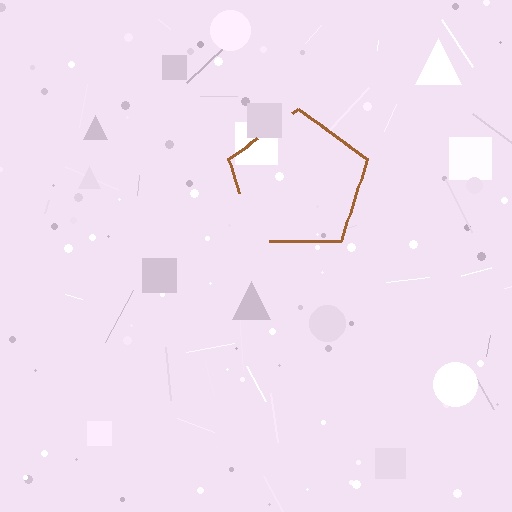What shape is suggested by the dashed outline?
The dashed outline suggests a pentagon.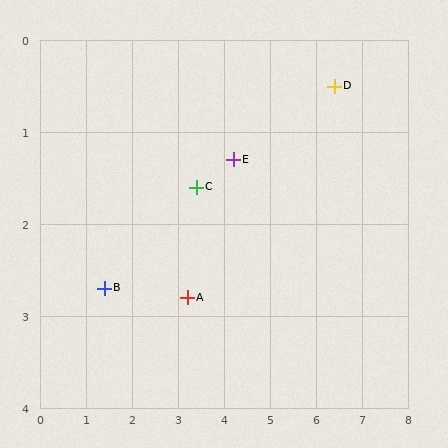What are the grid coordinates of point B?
Point B is at approximately (1.4, 2.7).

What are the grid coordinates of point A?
Point A is at approximately (3.2, 2.8).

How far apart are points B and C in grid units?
Points B and C are about 2.3 grid units apart.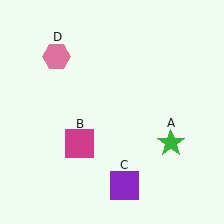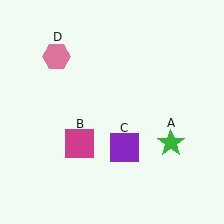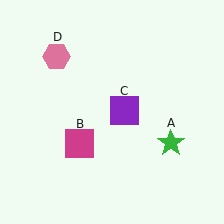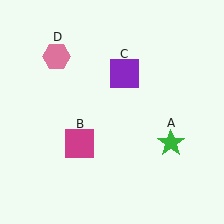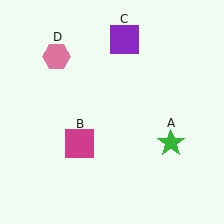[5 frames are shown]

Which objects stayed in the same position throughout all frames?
Green star (object A) and magenta square (object B) and pink hexagon (object D) remained stationary.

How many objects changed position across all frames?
1 object changed position: purple square (object C).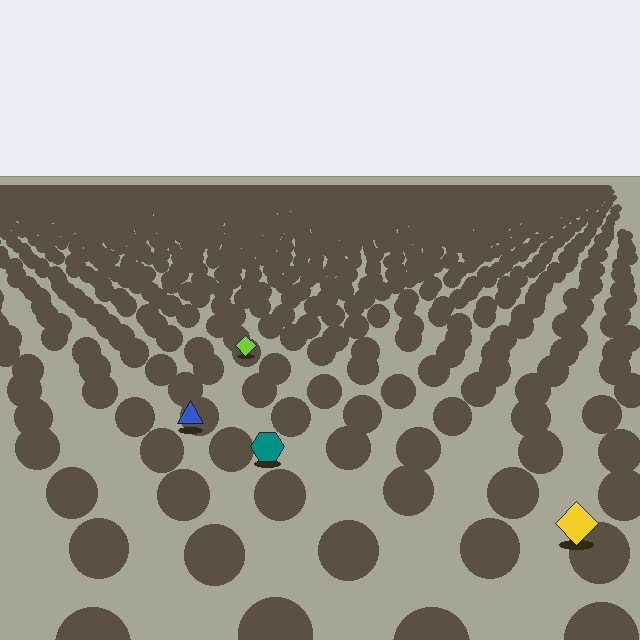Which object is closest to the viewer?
The yellow diamond is closest. The texture marks near it are larger and more spread out.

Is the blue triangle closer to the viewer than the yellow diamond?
No. The yellow diamond is closer — you can tell from the texture gradient: the ground texture is coarser near it.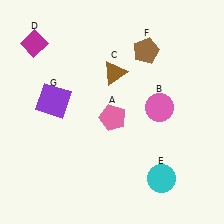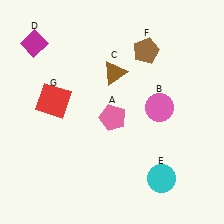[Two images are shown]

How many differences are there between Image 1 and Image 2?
There is 1 difference between the two images.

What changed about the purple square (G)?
In Image 1, G is purple. In Image 2, it changed to red.